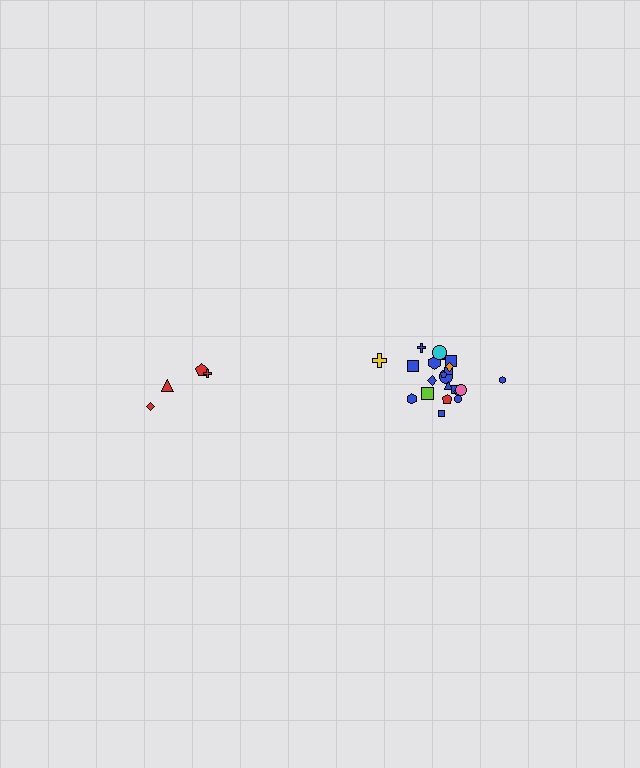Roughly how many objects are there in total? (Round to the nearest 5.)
Roughly 25 objects in total.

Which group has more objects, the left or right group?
The right group.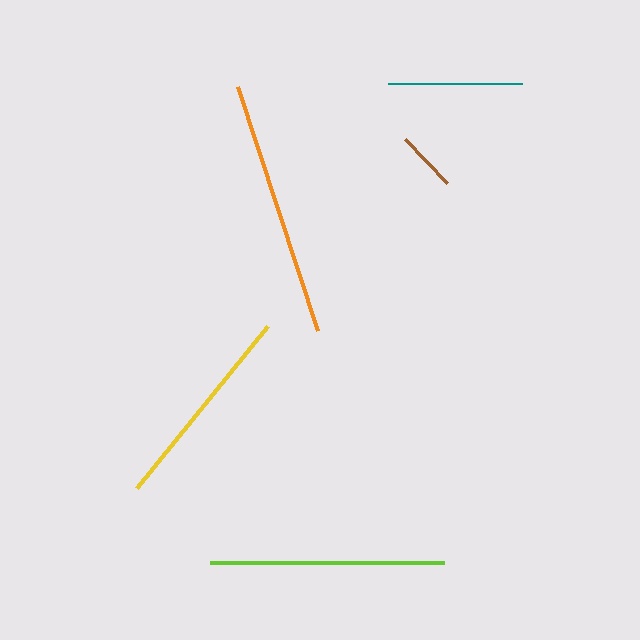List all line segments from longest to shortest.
From longest to shortest: orange, lime, yellow, teal, brown.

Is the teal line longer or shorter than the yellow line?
The yellow line is longer than the teal line.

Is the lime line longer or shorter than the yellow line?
The lime line is longer than the yellow line.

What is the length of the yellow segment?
The yellow segment is approximately 208 pixels long.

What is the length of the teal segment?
The teal segment is approximately 134 pixels long.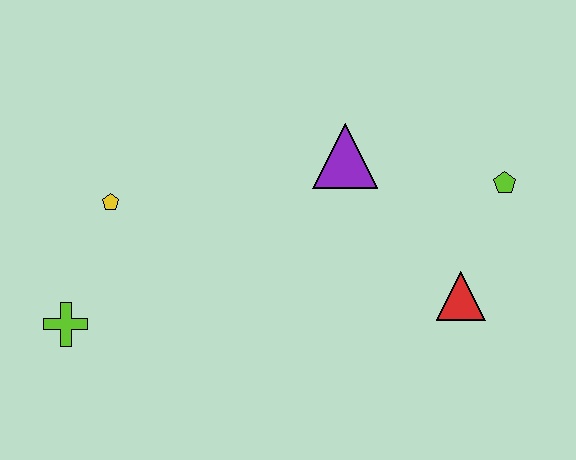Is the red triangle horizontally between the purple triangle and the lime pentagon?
Yes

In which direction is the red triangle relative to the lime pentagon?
The red triangle is below the lime pentagon.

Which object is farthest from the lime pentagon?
The lime cross is farthest from the lime pentagon.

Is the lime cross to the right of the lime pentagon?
No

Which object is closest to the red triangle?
The lime pentagon is closest to the red triangle.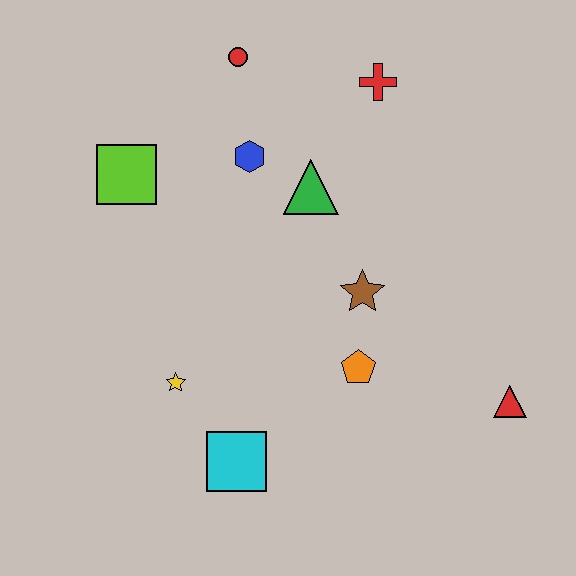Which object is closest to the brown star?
The orange pentagon is closest to the brown star.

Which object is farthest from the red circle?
The red triangle is farthest from the red circle.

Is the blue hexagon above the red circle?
No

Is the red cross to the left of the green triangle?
No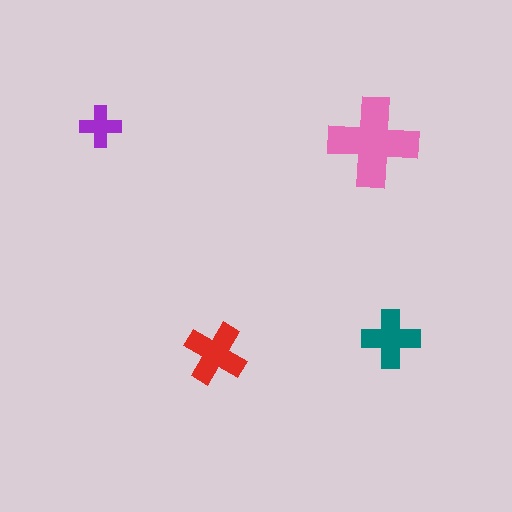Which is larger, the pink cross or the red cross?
The pink one.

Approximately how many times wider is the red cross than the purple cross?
About 1.5 times wider.